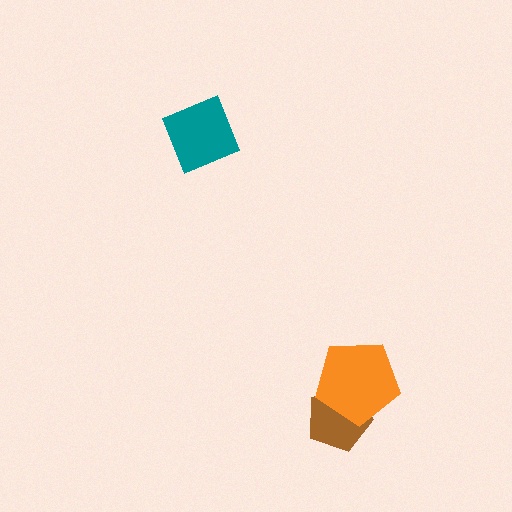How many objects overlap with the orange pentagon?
1 object overlaps with the orange pentagon.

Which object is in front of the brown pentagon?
The orange pentagon is in front of the brown pentagon.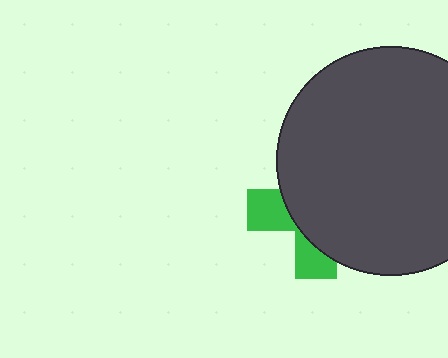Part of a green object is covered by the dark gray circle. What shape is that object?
It is a cross.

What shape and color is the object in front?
The object in front is a dark gray circle.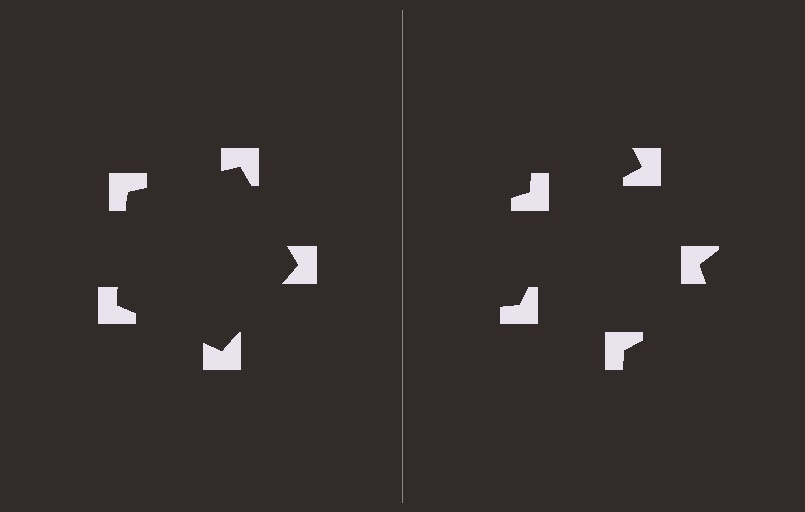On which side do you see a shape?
An illusory pentagon appears on the left side. On the right side the wedge cuts are rotated, so no coherent shape forms.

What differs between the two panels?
The notched squares are positioned identically on both sides; only the wedge orientations differ. On the left they align to a pentagon; on the right they are misaligned.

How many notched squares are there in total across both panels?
10 — 5 on each side.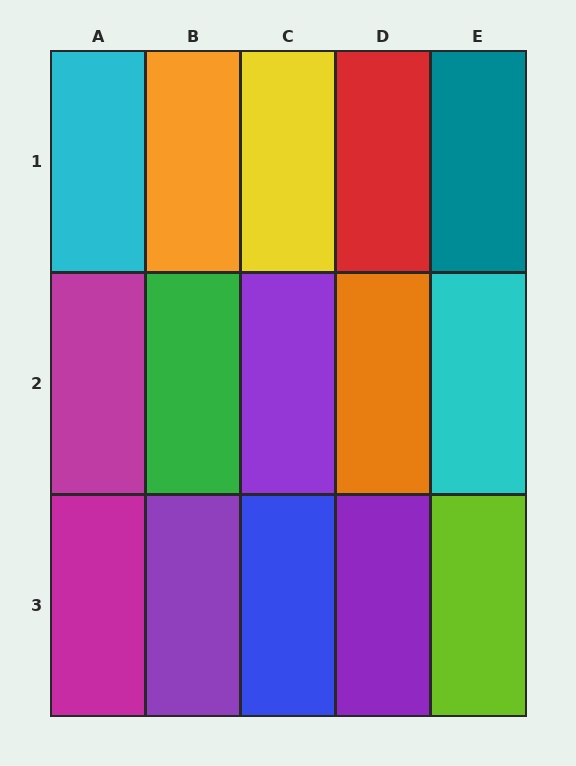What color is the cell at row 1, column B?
Orange.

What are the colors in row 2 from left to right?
Magenta, green, purple, orange, cyan.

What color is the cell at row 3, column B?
Purple.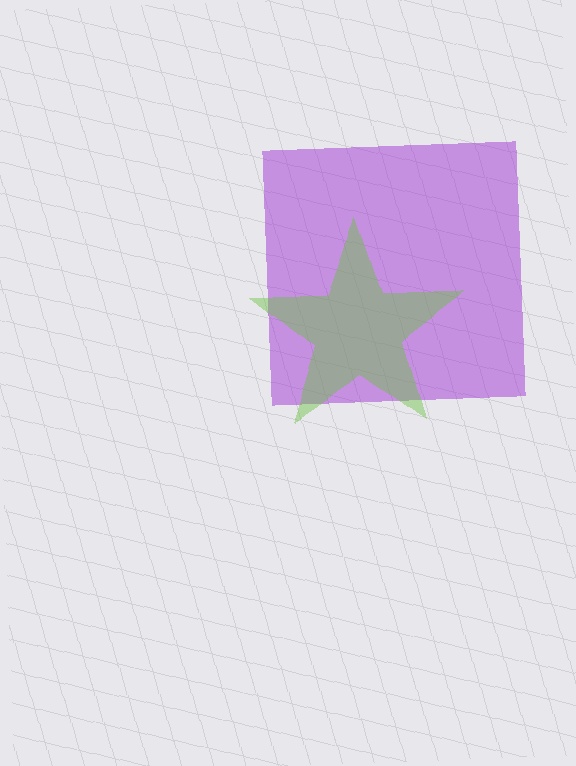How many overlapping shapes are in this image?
There are 2 overlapping shapes in the image.